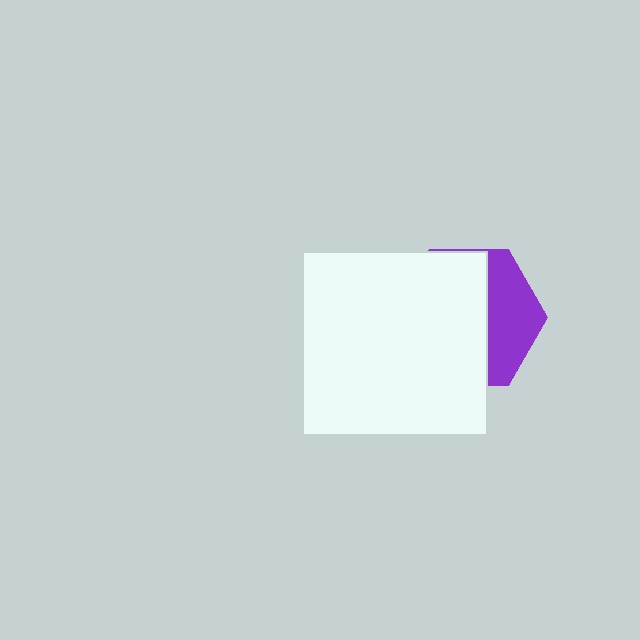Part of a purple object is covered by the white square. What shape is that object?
It is a hexagon.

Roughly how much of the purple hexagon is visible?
A small part of it is visible (roughly 35%).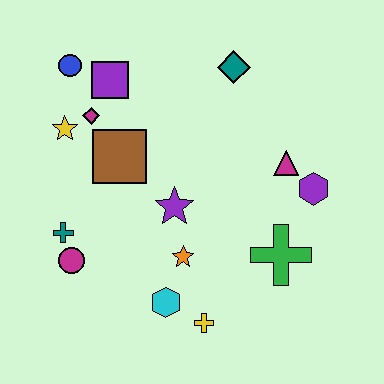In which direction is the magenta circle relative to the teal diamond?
The magenta circle is below the teal diamond.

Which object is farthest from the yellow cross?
The blue circle is farthest from the yellow cross.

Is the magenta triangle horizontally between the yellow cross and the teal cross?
No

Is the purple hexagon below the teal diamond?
Yes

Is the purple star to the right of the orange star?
No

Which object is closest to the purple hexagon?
The magenta triangle is closest to the purple hexagon.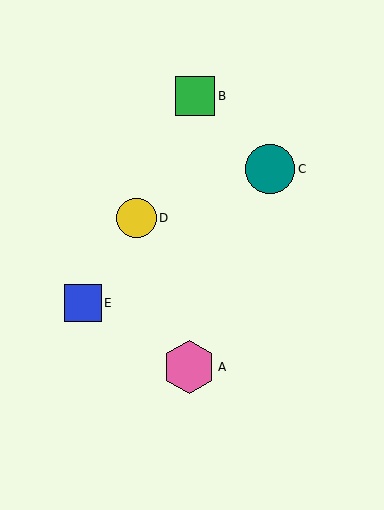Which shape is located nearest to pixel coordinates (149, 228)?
The yellow circle (labeled D) at (137, 218) is nearest to that location.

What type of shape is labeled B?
Shape B is a green square.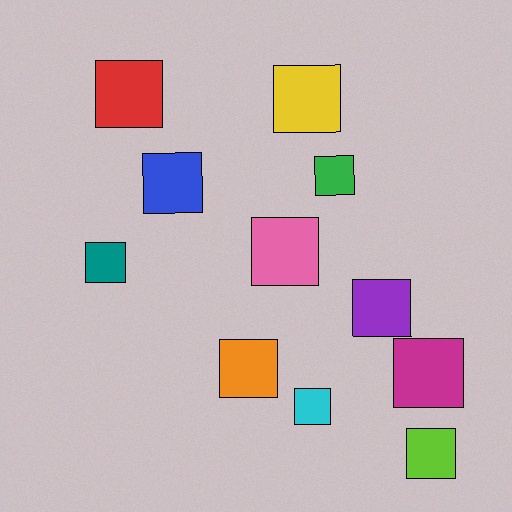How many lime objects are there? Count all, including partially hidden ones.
There is 1 lime object.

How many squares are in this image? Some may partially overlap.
There are 11 squares.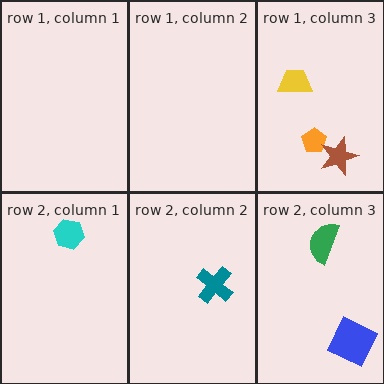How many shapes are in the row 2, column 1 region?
1.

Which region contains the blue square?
The row 2, column 3 region.